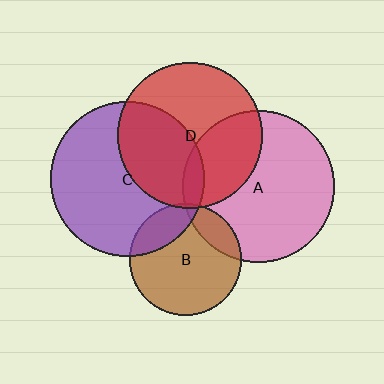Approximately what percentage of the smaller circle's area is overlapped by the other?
Approximately 5%.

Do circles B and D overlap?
Yes.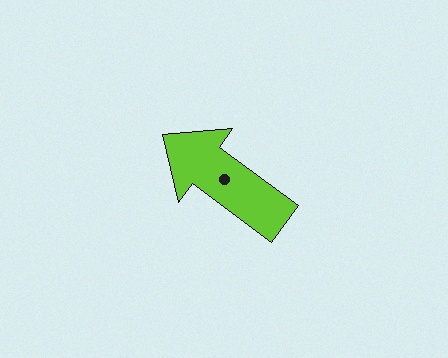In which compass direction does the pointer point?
Northwest.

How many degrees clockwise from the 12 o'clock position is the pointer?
Approximately 306 degrees.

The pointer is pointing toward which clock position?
Roughly 10 o'clock.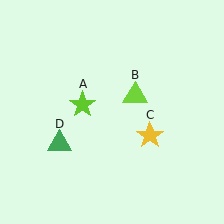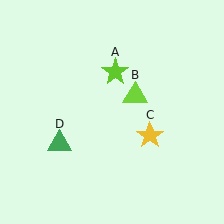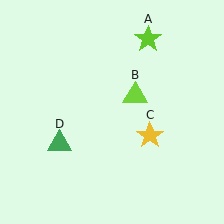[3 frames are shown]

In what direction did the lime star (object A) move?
The lime star (object A) moved up and to the right.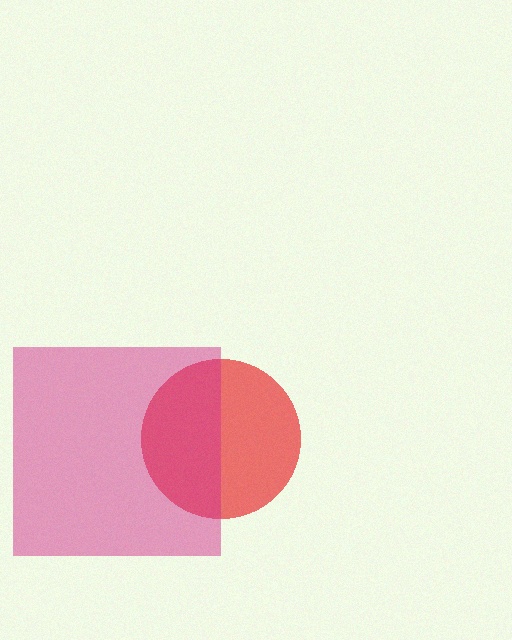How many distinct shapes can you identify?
There are 2 distinct shapes: a red circle, a magenta square.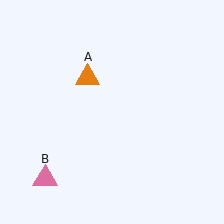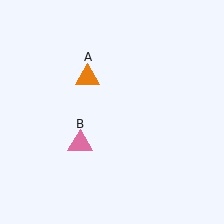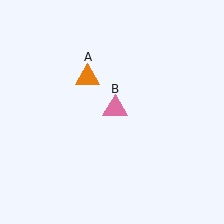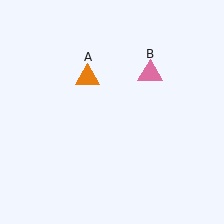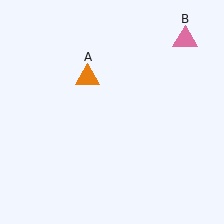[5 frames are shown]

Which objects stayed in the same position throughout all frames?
Orange triangle (object A) remained stationary.